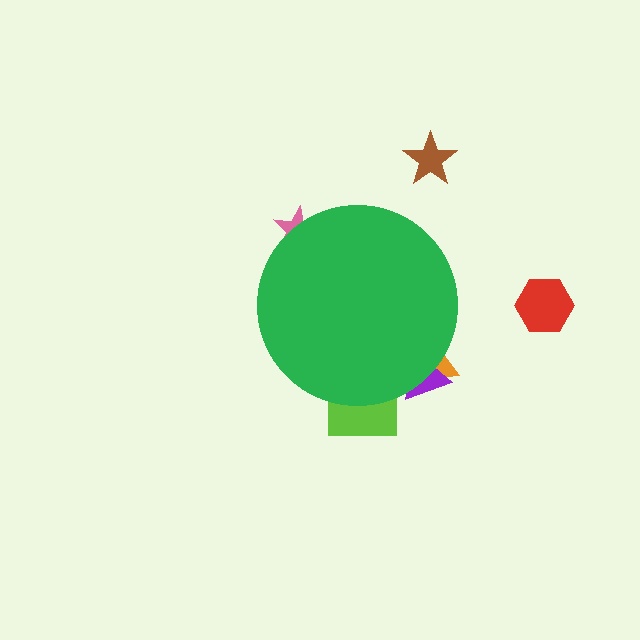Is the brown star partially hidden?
No, the brown star is fully visible.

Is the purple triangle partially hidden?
Yes, the purple triangle is partially hidden behind the green circle.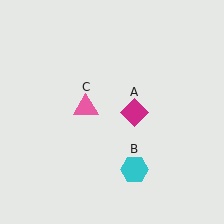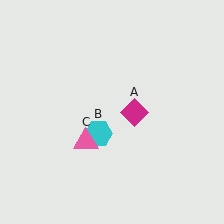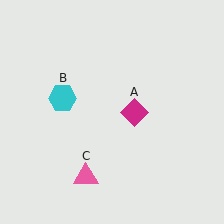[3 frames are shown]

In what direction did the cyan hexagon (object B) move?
The cyan hexagon (object B) moved up and to the left.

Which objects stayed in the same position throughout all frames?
Magenta diamond (object A) remained stationary.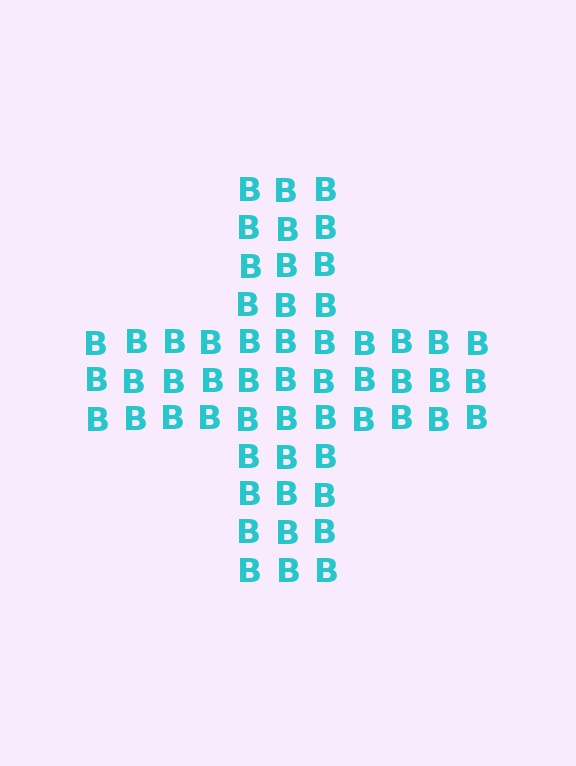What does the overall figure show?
The overall figure shows a cross.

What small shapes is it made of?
It is made of small letter B's.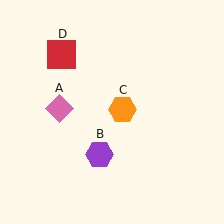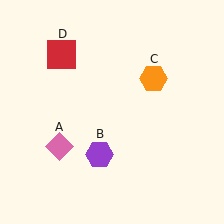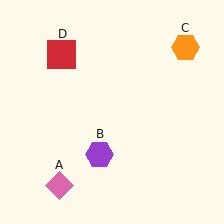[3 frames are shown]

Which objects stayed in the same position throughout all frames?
Purple hexagon (object B) and red square (object D) remained stationary.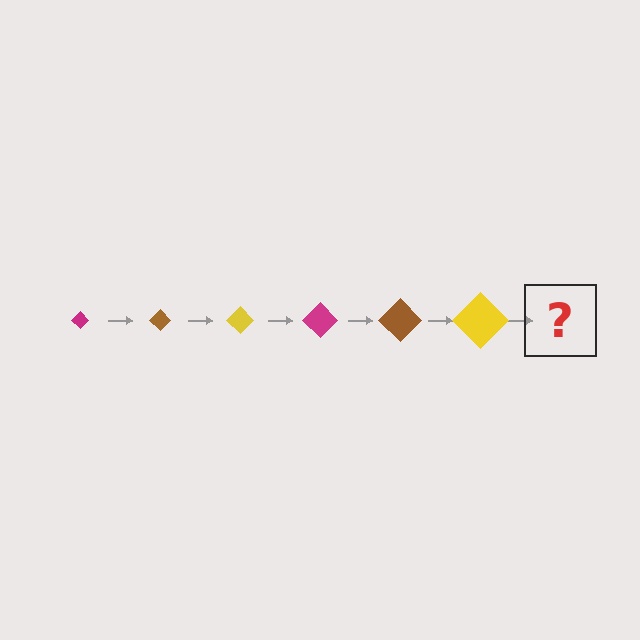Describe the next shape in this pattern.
It should be a magenta diamond, larger than the previous one.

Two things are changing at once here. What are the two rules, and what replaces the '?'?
The two rules are that the diamond grows larger each step and the color cycles through magenta, brown, and yellow. The '?' should be a magenta diamond, larger than the previous one.